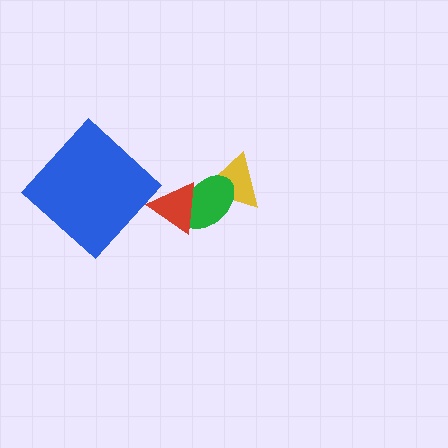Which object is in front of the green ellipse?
The red triangle is in front of the green ellipse.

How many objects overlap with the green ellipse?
2 objects overlap with the green ellipse.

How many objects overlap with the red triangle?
1 object overlaps with the red triangle.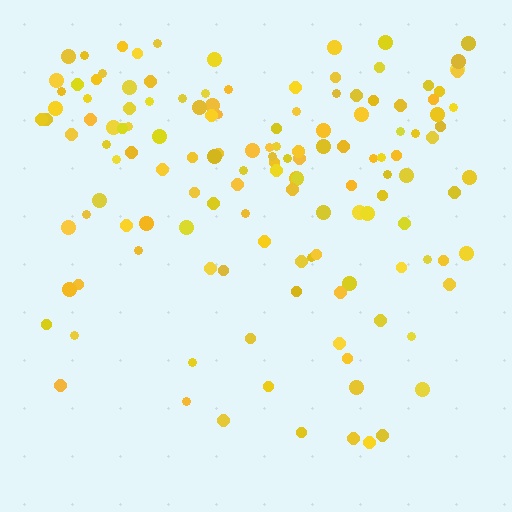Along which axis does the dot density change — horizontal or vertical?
Vertical.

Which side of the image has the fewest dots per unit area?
The bottom.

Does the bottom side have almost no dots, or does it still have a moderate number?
Still a moderate number, just noticeably fewer than the top.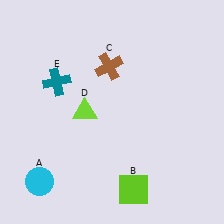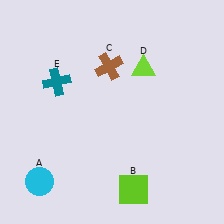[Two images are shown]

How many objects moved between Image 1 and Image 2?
1 object moved between the two images.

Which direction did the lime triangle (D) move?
The lime triangle (D) moved right.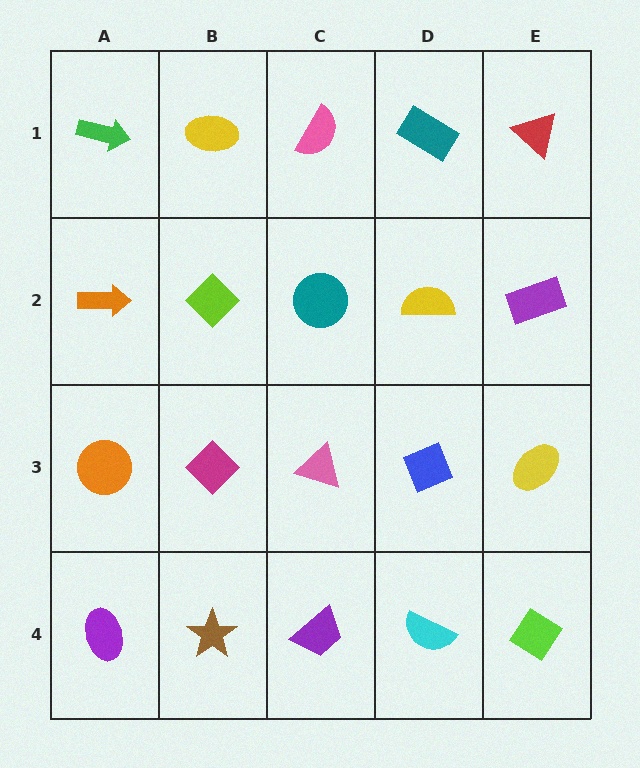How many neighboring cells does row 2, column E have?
3.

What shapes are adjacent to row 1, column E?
A purple rectangle (row 2, column E), a teal rectangle (row 1, column D).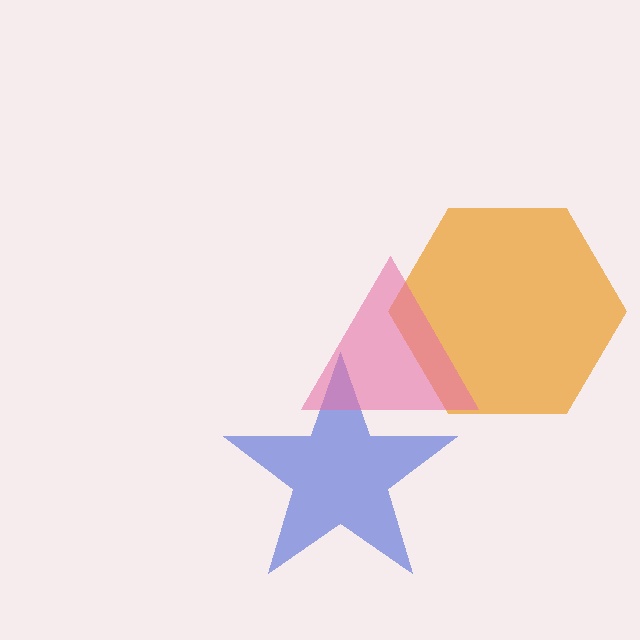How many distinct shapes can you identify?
There are 3 distinct shapes: a blue star, an orange hexagon, a pink triangle.